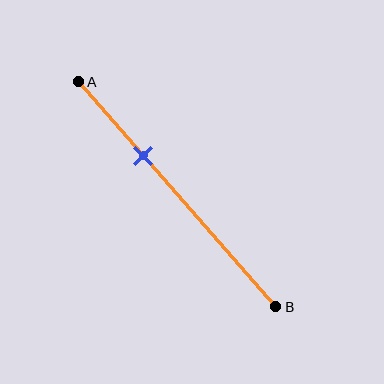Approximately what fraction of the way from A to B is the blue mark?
The blue mark is approximately 35% of the way from A to B.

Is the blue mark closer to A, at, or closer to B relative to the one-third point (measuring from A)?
The blue mark is approximately at the one-third point of segment AB.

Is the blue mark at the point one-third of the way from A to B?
Yes, the mark is approximately at the one-third point.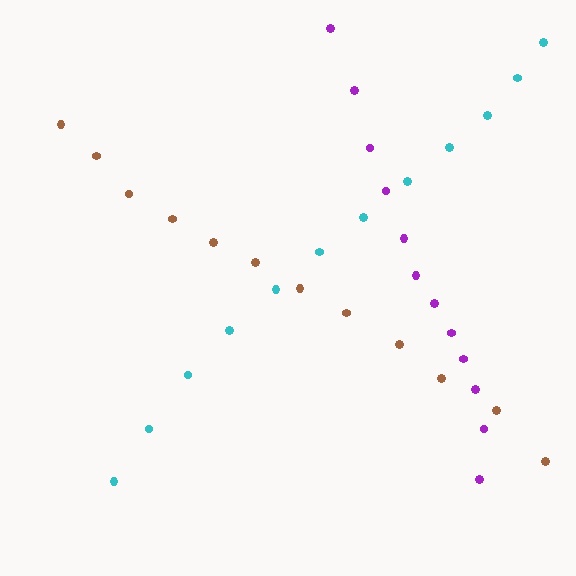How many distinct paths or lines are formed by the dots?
There are 3 distinct paths.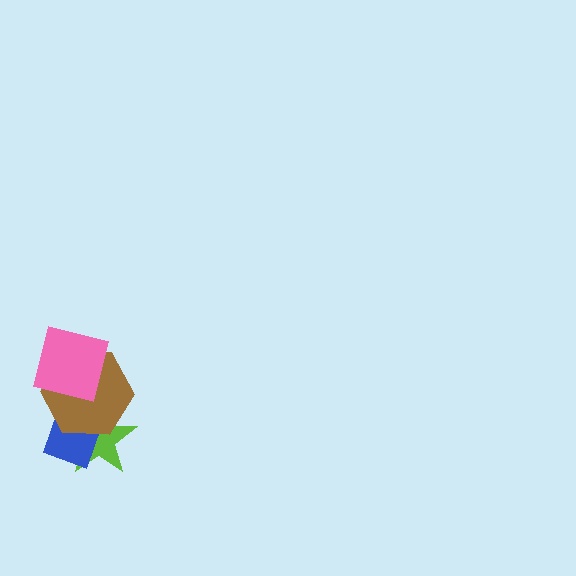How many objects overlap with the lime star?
2 objects overlap with the lime star.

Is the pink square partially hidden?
No, no other shape covers it.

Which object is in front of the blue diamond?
The brown hexagon is in front of the blue diamond.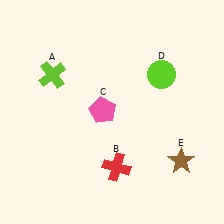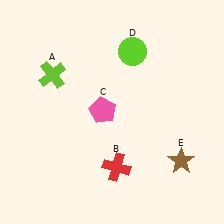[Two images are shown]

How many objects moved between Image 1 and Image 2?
1 object moved between the two images.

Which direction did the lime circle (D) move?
The lime circle (D) moved left.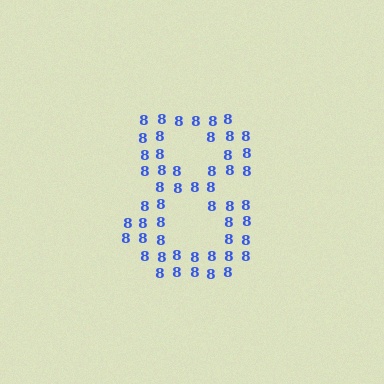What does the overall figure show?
The overall figure shows the digit 8.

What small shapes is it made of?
It is made of small digit 8's.